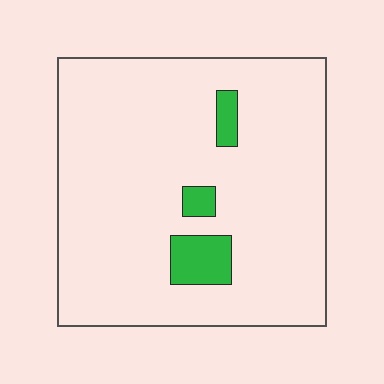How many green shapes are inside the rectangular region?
3.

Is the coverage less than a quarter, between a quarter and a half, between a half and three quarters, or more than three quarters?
Less than a quarter.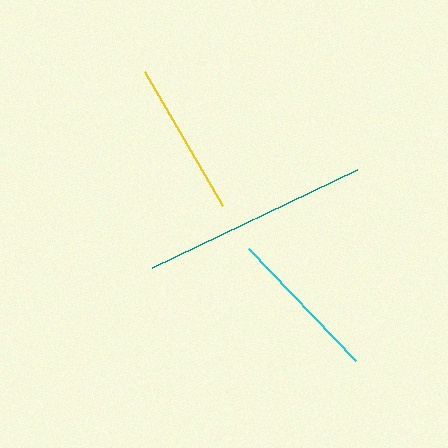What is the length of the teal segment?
The teal segment is approximately 228 pixels long.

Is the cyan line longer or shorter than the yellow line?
The yellow line is longer than the cyan line.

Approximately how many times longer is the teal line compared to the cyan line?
The teal line is approximately 1.5 times the length of the cyan line.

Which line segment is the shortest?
The cyan line is the shortest at approximately 154 pixels.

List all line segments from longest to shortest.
From longest to shortest: teal, yellow, cyan.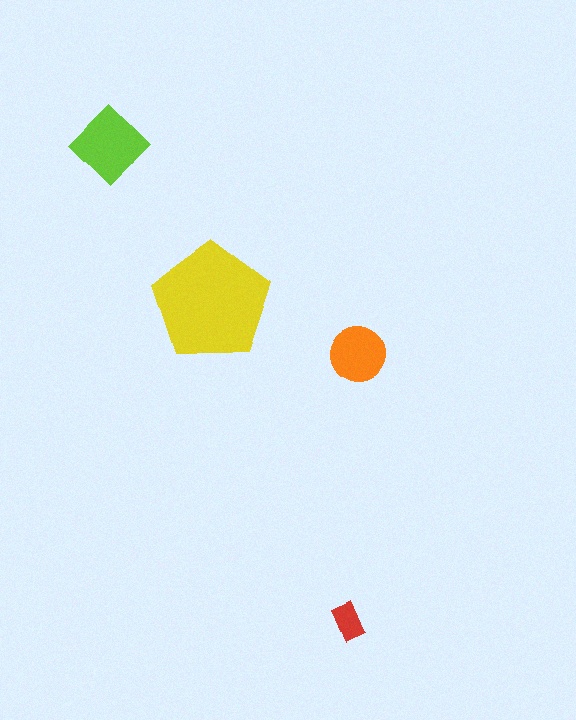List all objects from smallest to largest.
The red rectangle, the orange circle, the lime diamond, the yellow pentagon.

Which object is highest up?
The lime diamond is topmost.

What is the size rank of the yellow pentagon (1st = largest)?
1st.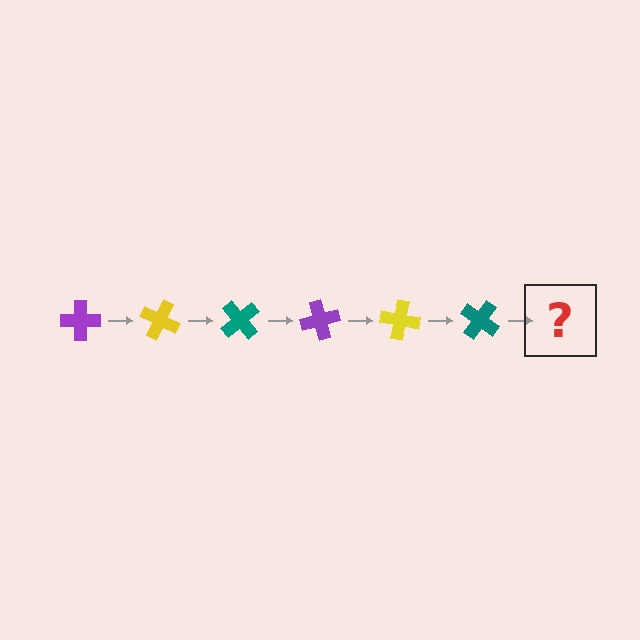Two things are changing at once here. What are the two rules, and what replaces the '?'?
The two rules are that it rotates 25 degrees each step and the color cycles through purple, yellow, and teal. The '?' should be a purple cross, rotated 150 degrees from the start.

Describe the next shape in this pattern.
It should be a purple cross, rotated 150 degrees from the start.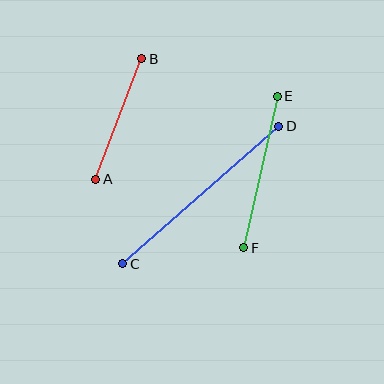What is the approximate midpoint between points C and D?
The midpoint is at approximately (201, 195) pixels.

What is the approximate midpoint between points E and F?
The midpoint is at approximately (261, 172) pixels.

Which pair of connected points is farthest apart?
Points C and D are farthest apart.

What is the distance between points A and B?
The distance is approximately 129 pixels.